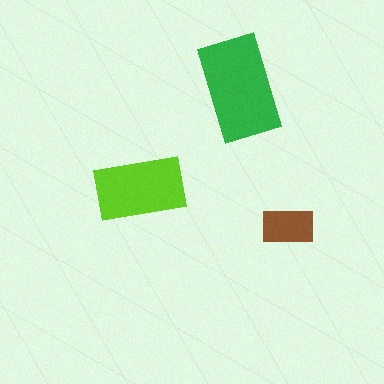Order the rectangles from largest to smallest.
the green one, the lime one, the brown one.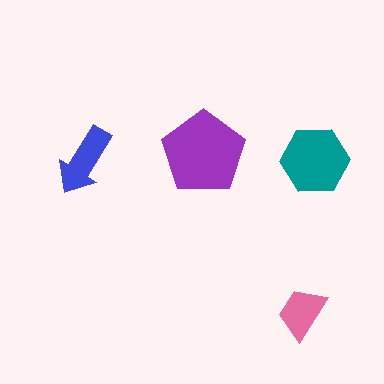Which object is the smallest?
The pink trapezoid.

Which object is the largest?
The purple pentagon.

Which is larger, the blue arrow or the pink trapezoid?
The blue arrow.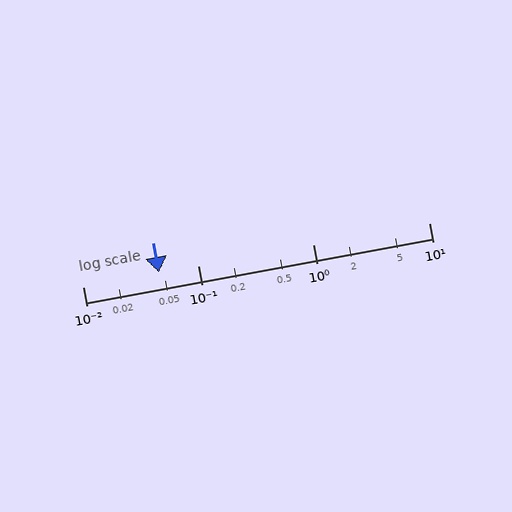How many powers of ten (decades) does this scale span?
The scale spans 3 decades, from 0.01 to 10.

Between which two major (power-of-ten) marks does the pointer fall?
The pointer is between 0.01 and 0.1.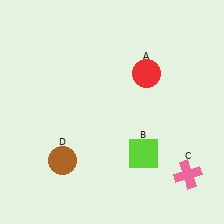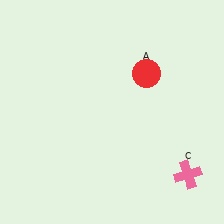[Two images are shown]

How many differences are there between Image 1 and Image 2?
There are 2 differences between the two images.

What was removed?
The lime square (B), the brown circle (D) were removed in Image 2.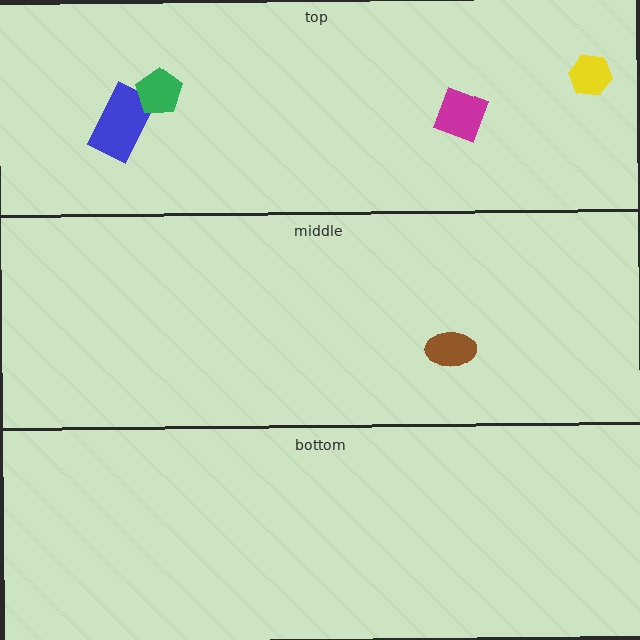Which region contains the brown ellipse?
The middle region.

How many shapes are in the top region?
4.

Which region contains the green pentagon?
The top region.